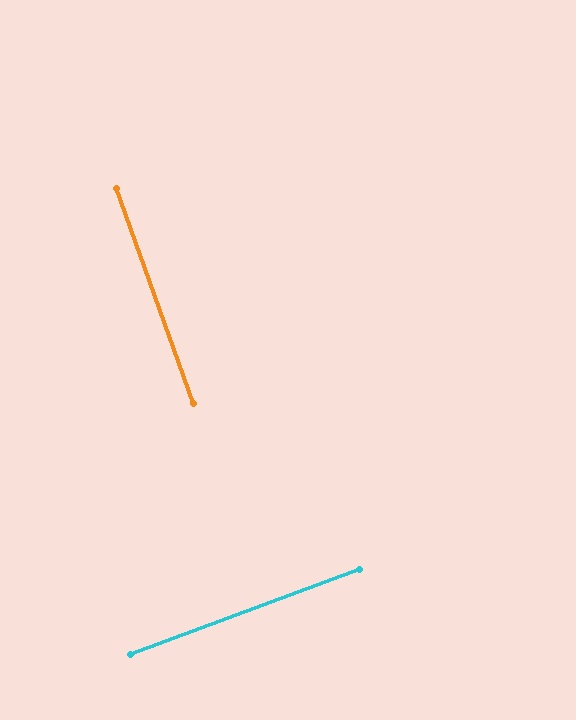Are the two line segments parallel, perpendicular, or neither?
Perpendicular — they meet at approximately 90°.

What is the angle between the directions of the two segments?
Approximately 90 degrees.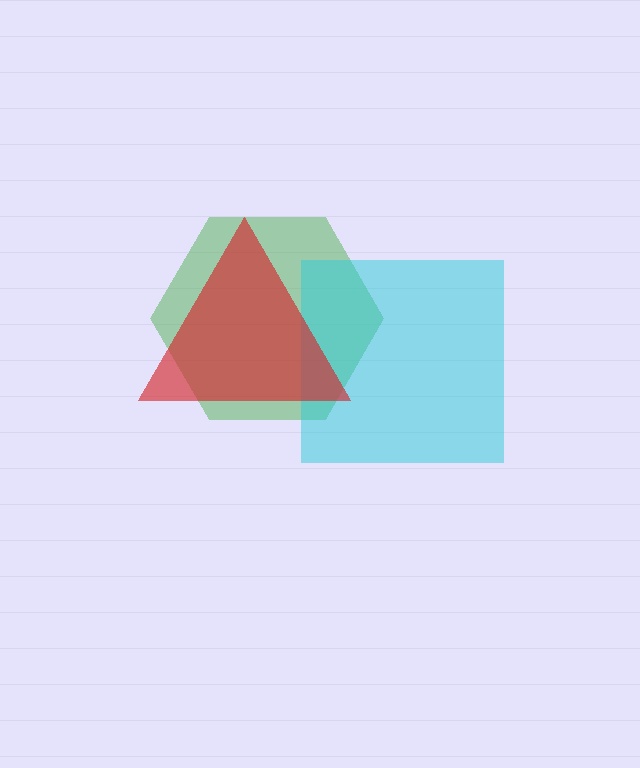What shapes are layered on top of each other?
The layered shapes are: a green hexagon, a cyan square, a red triangle.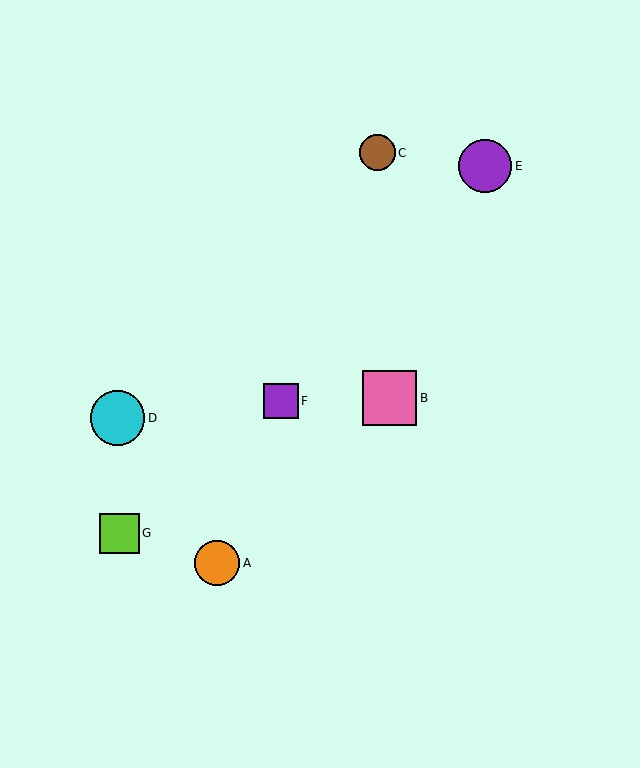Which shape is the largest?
The pink square (labeled B) is the largest.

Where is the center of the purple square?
The center of the purple square is at (281, 401).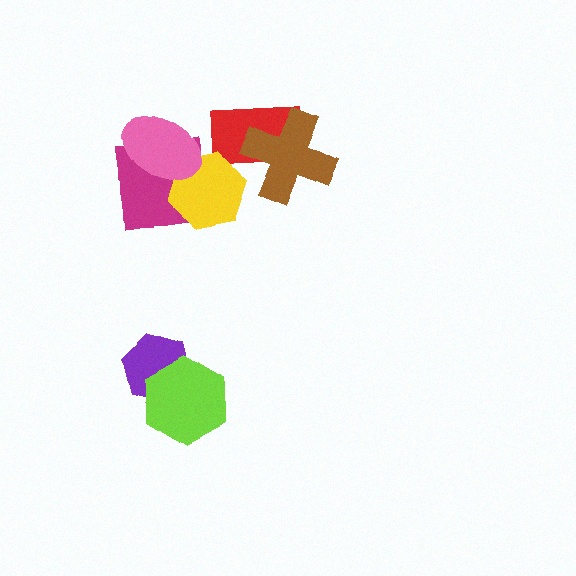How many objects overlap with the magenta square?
2 objects overlap with the magenta square.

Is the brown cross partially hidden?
No, no other shape covers it.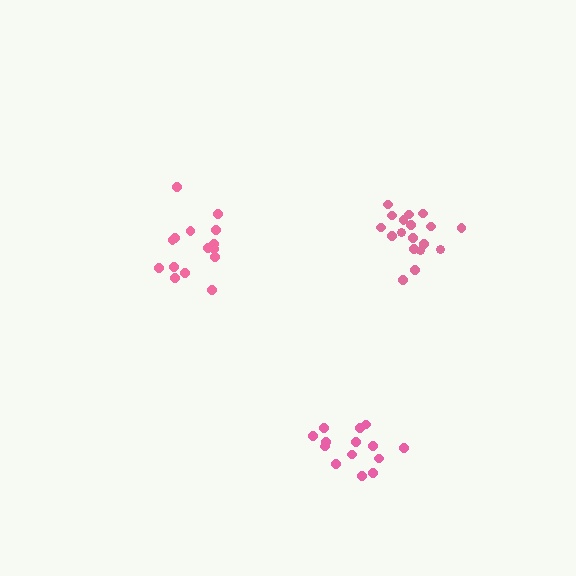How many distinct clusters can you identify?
There are 3 distinct clusters.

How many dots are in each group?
Group 1: 15 dots, Group 2: 18 dots, Group 3: 14 dots (47 total).